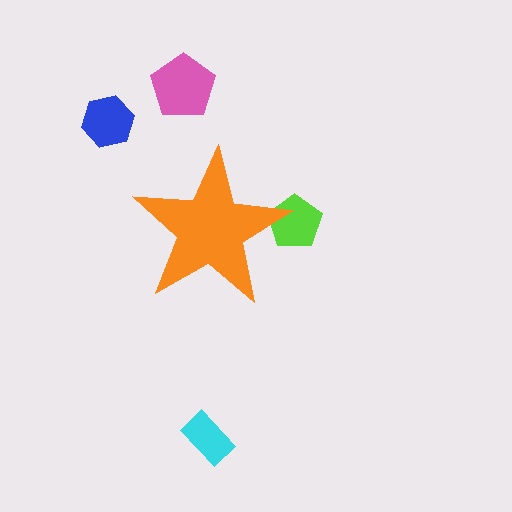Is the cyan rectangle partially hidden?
No, the cyan rectangle is fully visible.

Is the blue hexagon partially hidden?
No, the blue hexagon is fully visible.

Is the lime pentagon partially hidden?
Yes, the lime pentagon is partially hidden behind the orange star.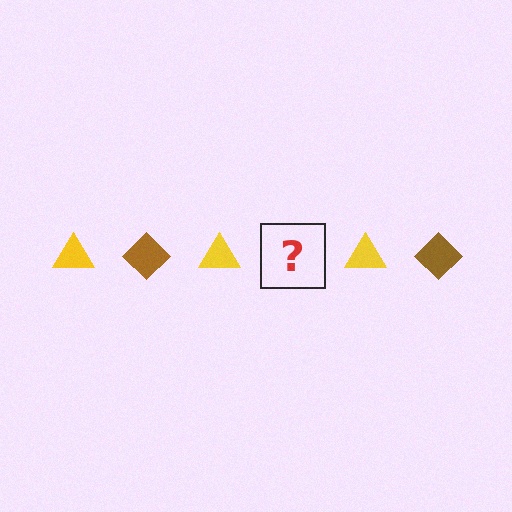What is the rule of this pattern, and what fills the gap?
The rule is that the pattern alternates between yellow triangle and brown diamond. The gap should be filled with a brown diamond.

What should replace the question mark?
The question mark should be replaced with a brown diamond.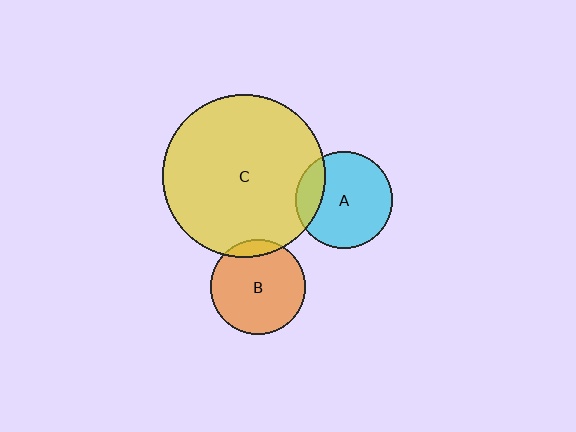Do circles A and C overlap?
Yes.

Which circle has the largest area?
Circle C (yellow).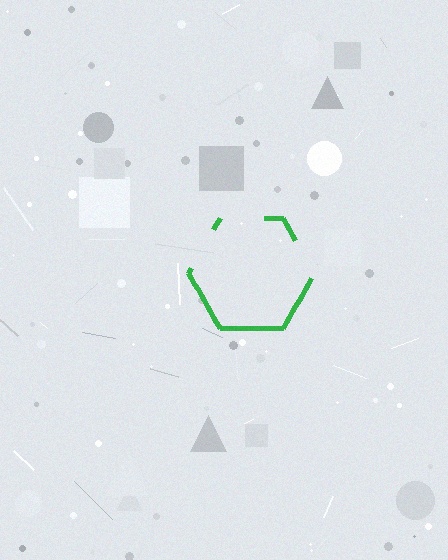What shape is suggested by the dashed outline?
The dashed outline suggests a hexagon.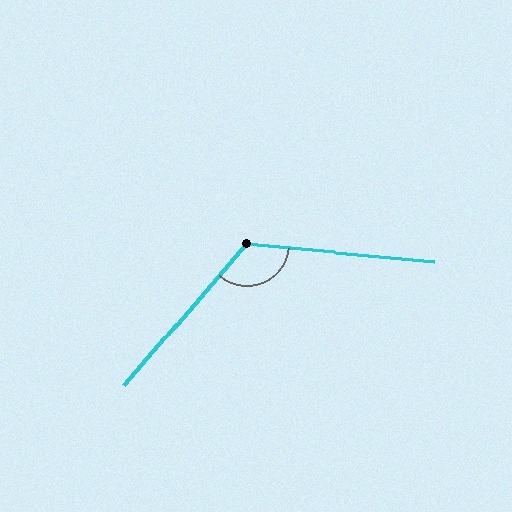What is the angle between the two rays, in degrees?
Approximately 126 degrees.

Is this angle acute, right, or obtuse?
It is obtuse.